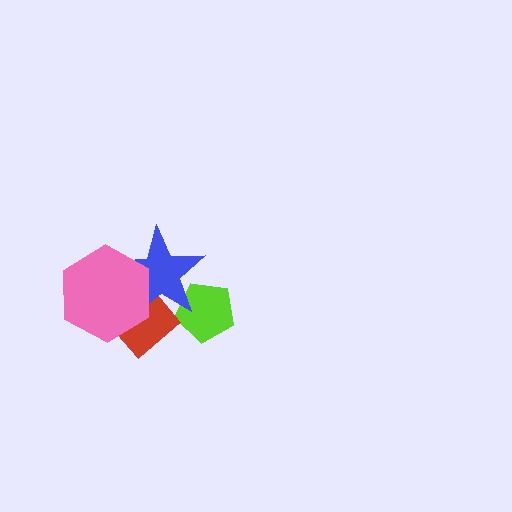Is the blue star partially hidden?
Yes, it is partially covered by another shape.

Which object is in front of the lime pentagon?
The blue star is in front of the lime pentagon.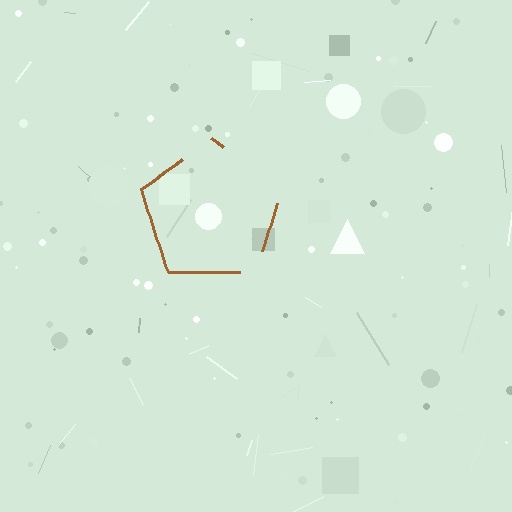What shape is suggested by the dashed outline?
The dashed outline suggests a pentagon.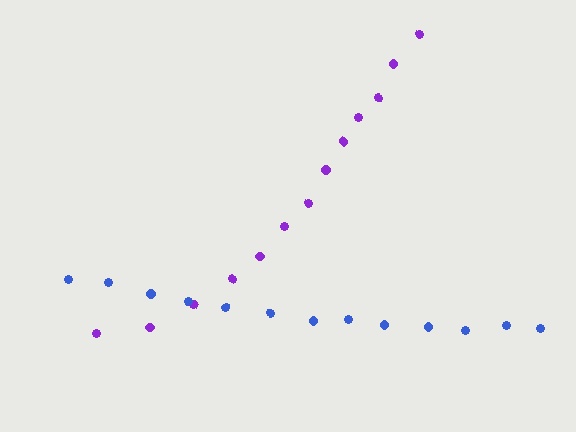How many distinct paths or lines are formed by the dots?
There are 2 distinct paths.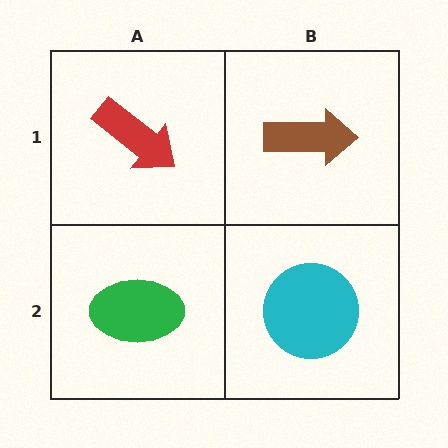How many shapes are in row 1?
2 shapes.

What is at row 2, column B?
A cyan circle.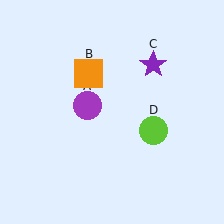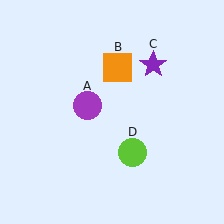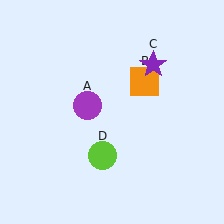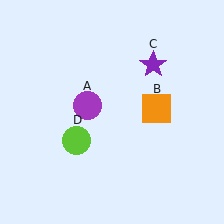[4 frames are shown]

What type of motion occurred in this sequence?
The orange square (object B), lime circle (object D) rotated clockwise around the center of the scene.